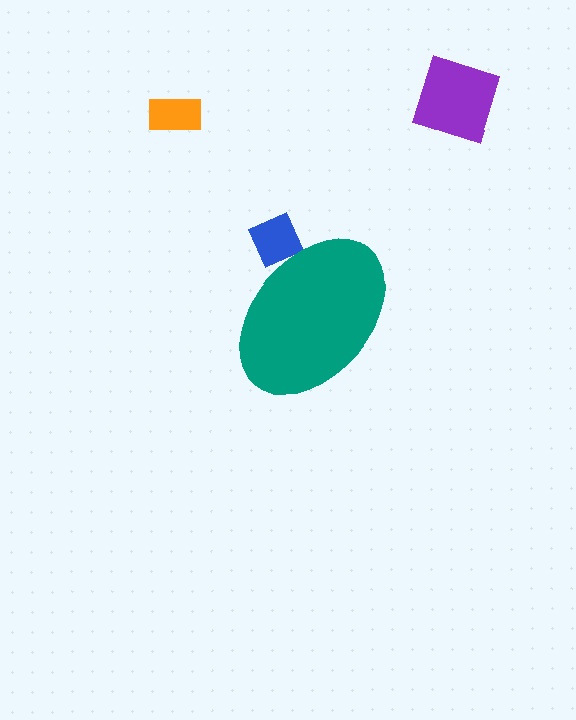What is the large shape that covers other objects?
A teal ellipse.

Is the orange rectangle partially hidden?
No, the orange rectangle is fully visible.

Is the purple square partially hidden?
No, the purple square is fully visible.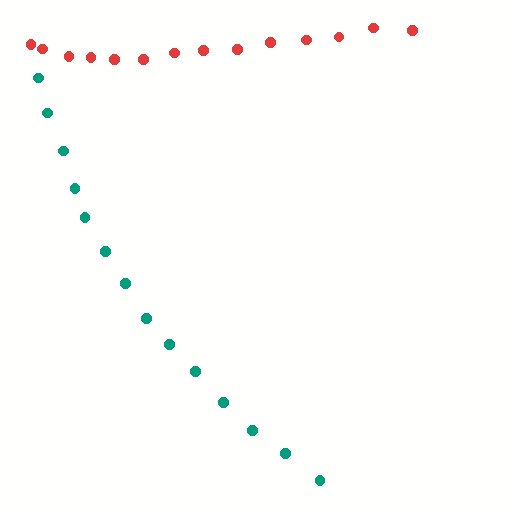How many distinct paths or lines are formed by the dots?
There are 2 distinct paths.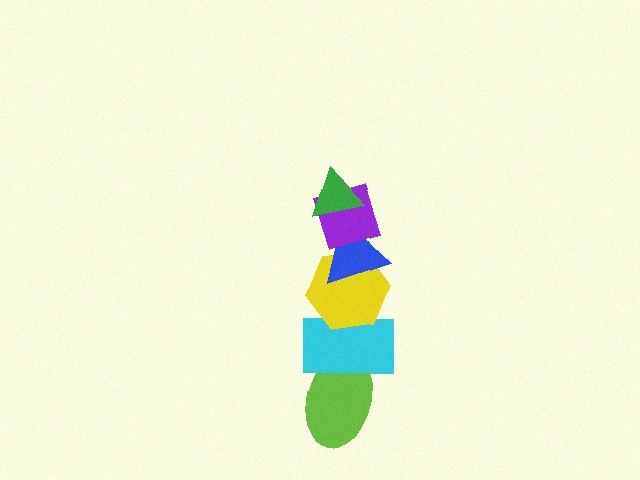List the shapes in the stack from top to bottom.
From top to bottom: the green triangle, the purple diamond, the blue triangle, the yellow hexagon, the cyan rectangle, the lime ellipse.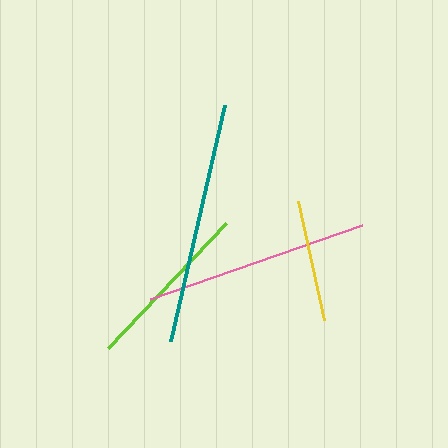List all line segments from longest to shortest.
From longest to shortest: teal, pink, lime, yellow.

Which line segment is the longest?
The teal line is the longest at approximately 242 pixels.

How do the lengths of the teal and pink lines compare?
The teal and pink lines are approximately the same length.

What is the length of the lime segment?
The lime segment is approximately 172 pixels long.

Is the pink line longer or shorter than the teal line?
The teal line is longer than the pink line.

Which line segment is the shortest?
The yellow line is the shortest at approximately 122 pixels.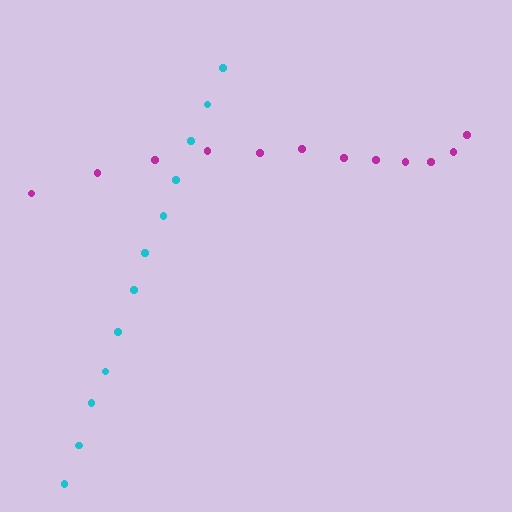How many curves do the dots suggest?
There are 2 distinct paths.